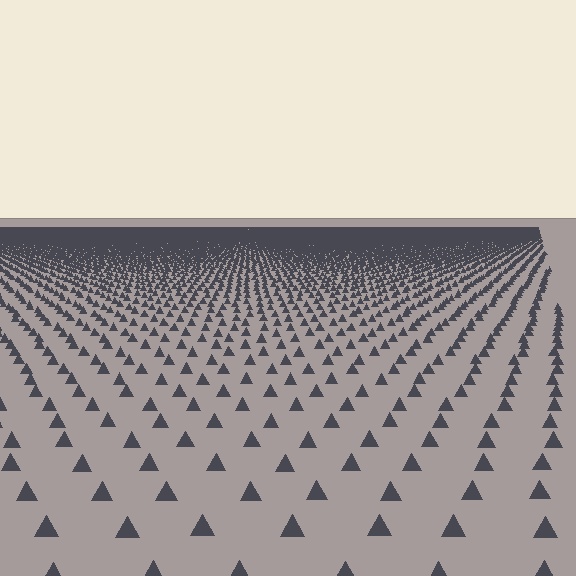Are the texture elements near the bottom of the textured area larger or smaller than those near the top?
Larger. Near the bottom, elements are closer to the viewer and appear at a bigger on-screen size.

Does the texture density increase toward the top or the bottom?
Density increases toward the top.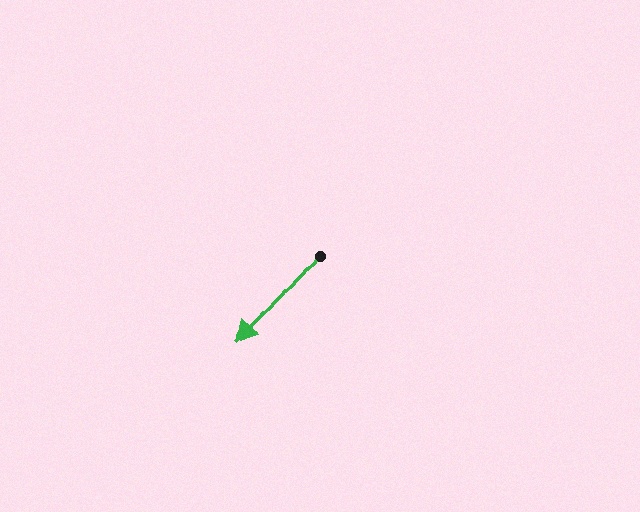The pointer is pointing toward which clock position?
Roughly 7 o'clock.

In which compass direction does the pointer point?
Southwest.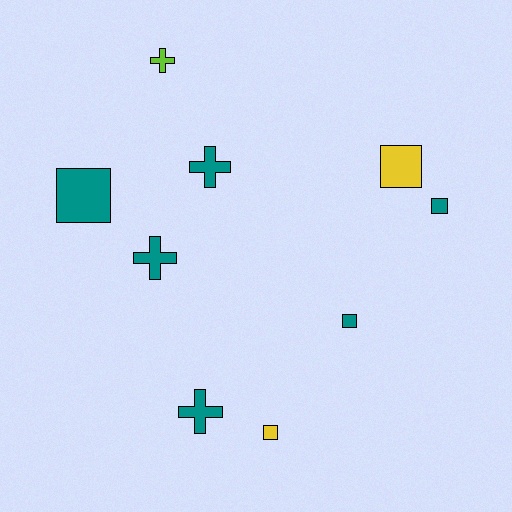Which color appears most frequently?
Teal, with 6 objects.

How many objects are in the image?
There are 9 objects.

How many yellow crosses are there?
There are no yellow crosses.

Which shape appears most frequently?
Square, with 5 objects.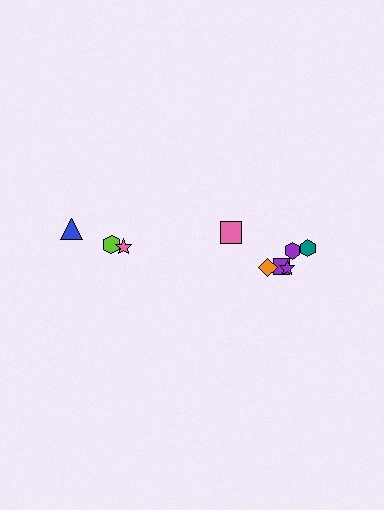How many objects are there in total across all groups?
There are 9 objects.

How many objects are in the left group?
There are 3 objects.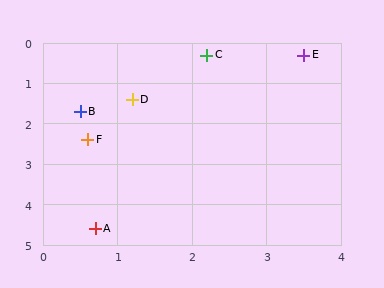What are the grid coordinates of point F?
Point F is at approximately (0.6, 2.4).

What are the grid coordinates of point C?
Point C is at approximately (2.2, 0.3).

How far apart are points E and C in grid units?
Points E and C are about 1.3 grid units apart.